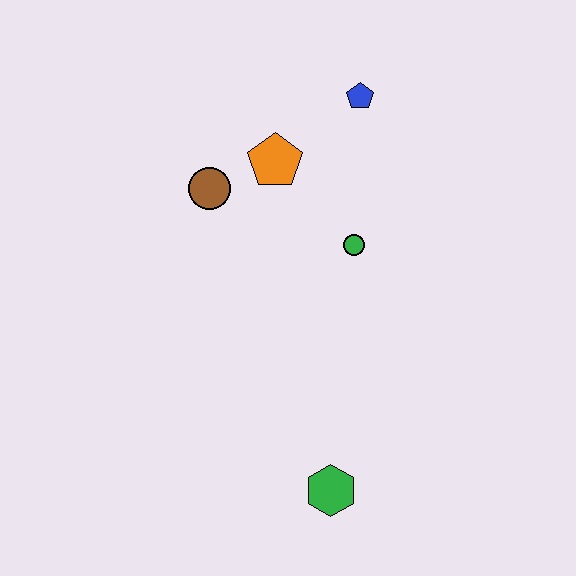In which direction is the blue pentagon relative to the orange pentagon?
The blue pentagon is to the right of the orange pentagon.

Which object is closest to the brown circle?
The orange pentagon is closest to the brown circle.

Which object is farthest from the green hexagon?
The blue pentagon is farthest from the green hexagon.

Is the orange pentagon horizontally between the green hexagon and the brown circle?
Yes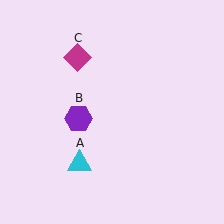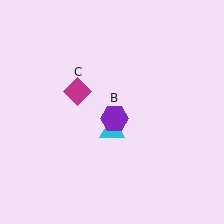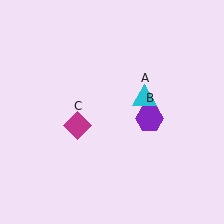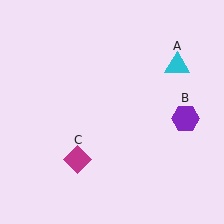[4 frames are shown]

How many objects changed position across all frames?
3 objects changed position: cyan triangle (object A), purple hexagon (object B), magenta diamond (object C).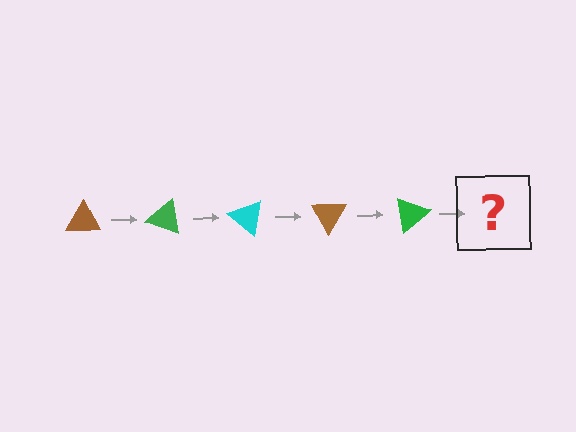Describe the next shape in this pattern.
It should be a cyan triangle, rotated 100 degrees from the start.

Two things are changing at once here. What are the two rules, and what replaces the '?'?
The two rules are that it rotates 20 degrees each step and the color cycles through brown, green, and cyan. The '?' should be a cyan triangle, rotated 100 degrees from the start.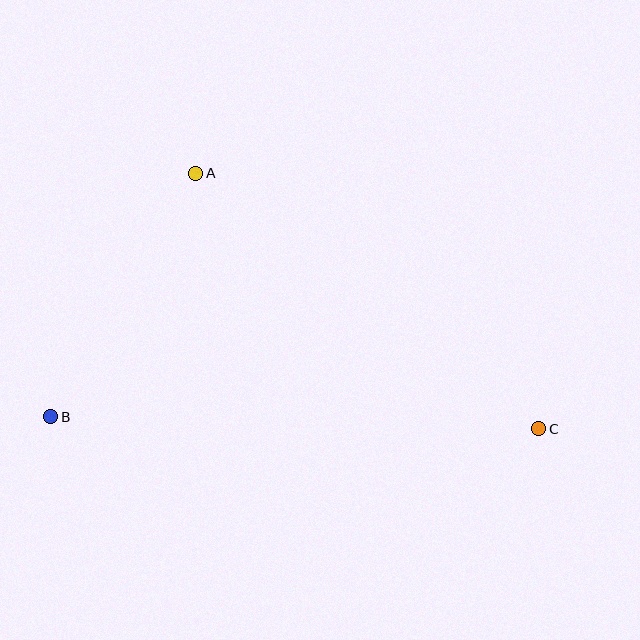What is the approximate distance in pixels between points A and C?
The distance between A and C is approximately 427 pixels.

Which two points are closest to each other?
Points A and B are closest to each other.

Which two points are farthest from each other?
Points B and C are farthest from each other.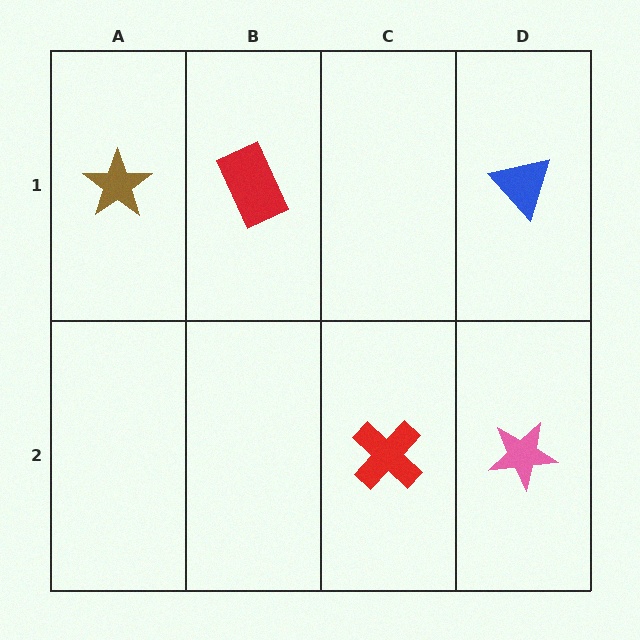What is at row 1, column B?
A red rectangle.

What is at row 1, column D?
A blue triangle.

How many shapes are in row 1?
3 shapes.